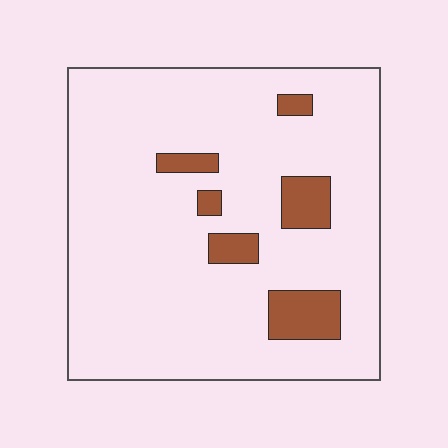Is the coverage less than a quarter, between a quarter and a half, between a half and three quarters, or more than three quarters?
Less than a quarter.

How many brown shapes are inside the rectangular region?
6.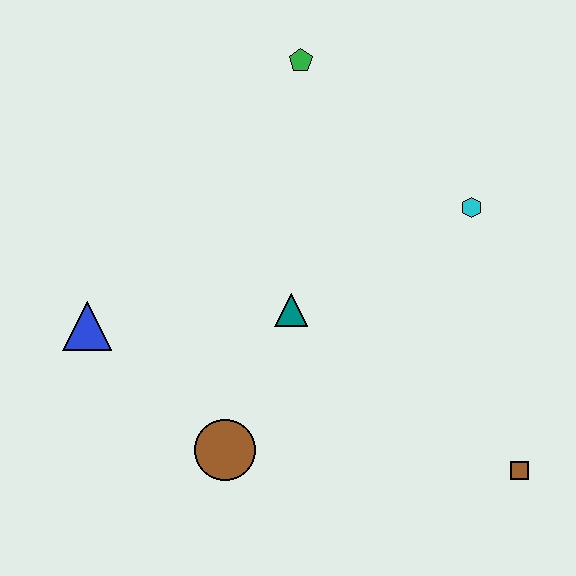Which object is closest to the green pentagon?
The cyan hexagon is closest to the green pentagon.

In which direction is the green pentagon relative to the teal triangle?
The green pentagon is above the teal triangle.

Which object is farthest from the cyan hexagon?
The blue triangle is farthest from the cyan hexagon.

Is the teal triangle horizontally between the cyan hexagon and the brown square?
No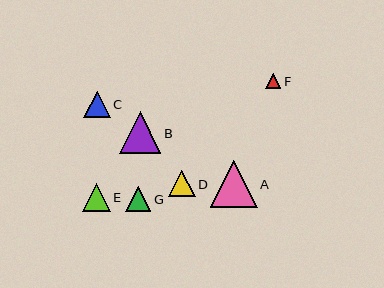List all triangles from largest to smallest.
From largest to smallest: A, B, E, D, C, G, F.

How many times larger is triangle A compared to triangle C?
Triangle A is approximately 1.8 times the size of triangle C.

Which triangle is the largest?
Triangle A is the largest with a size of approximately 47 pixels.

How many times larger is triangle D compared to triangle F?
Triangle D is approximately 1.7 times the size of triangle F.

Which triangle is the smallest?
Triangle F is the smallest with a size of approximately 15 pixels.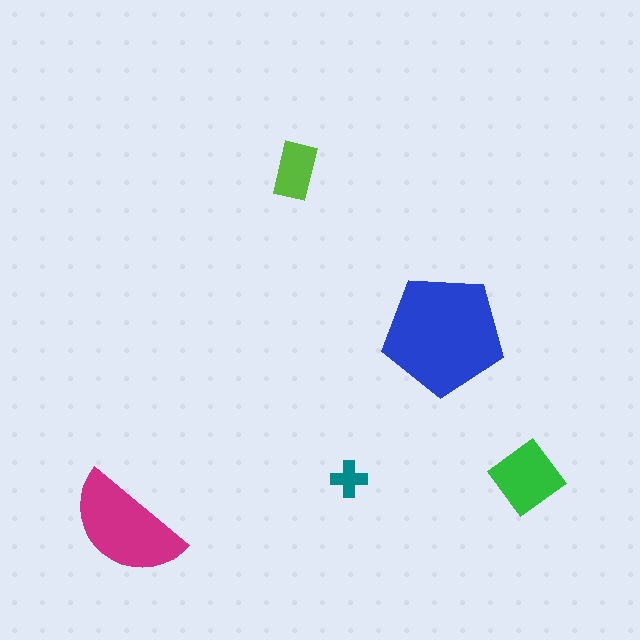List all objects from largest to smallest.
The blue pentagon, the magenta semicircle, the green diamond, the lime rectangle, the teal cross.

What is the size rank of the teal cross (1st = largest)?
5th.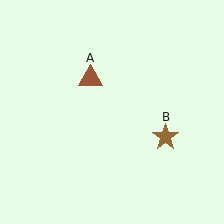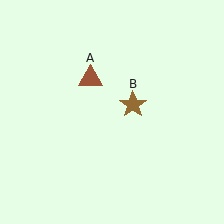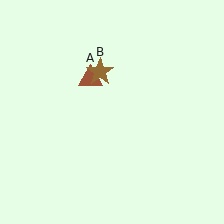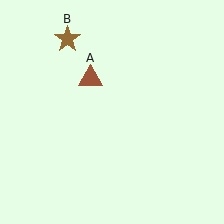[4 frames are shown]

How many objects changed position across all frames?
1 object changed position: brown star (object B).